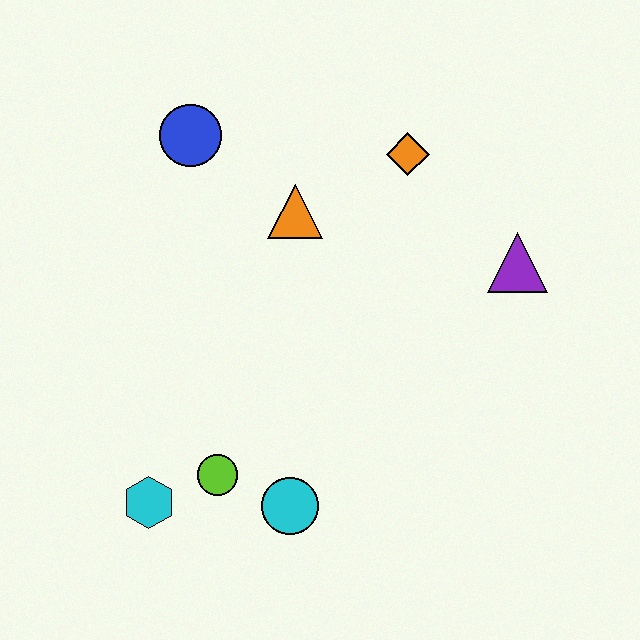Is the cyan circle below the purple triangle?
Yes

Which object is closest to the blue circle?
The orange triangle is closest to the blue circle.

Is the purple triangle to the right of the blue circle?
Yes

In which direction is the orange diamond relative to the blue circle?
The orange diamond is to the right of the blue circle.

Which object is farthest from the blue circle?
The cyan circle is farthest from the blue circle.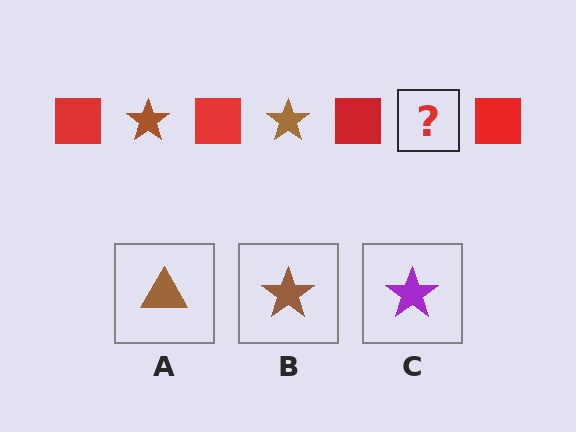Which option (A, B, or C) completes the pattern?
B.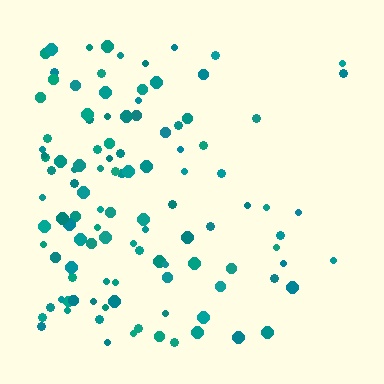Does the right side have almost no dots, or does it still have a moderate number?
Still a moderate number, just noticeably fewer than the left.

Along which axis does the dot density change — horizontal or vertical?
Horizontal.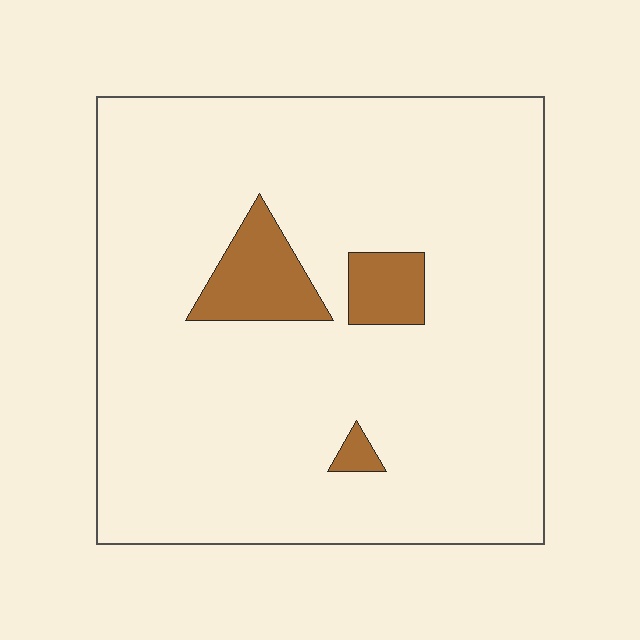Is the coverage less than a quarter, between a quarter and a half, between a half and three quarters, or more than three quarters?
Less than a quarter.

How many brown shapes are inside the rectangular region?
3.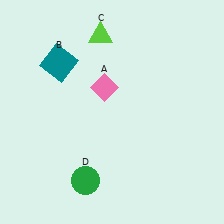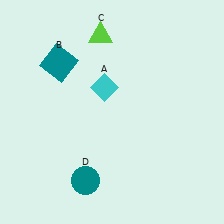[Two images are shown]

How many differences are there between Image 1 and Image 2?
There are 2 differences between the two images.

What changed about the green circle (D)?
In Image 1, D is green. In Image 2, it changed to teal.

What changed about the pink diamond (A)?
In Image 1, A is pink. In Image 2, it changed to cyan.